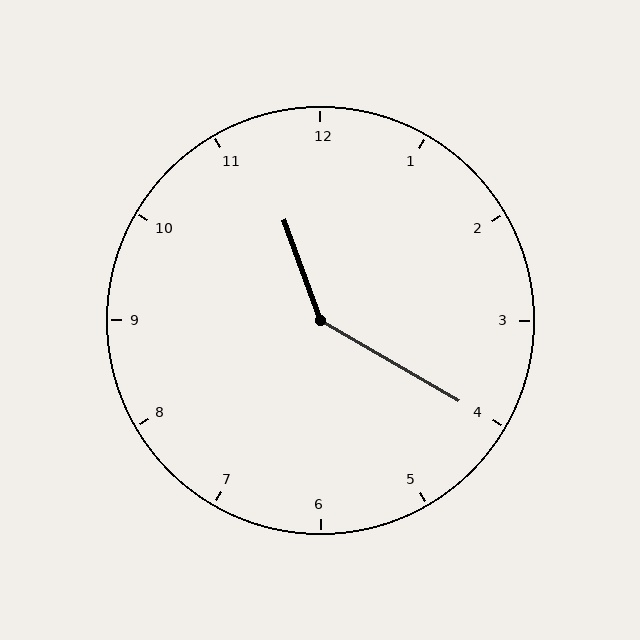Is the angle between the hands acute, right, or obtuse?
It is obtuse.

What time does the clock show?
11:20.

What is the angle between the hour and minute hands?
Approximately 140 degrees.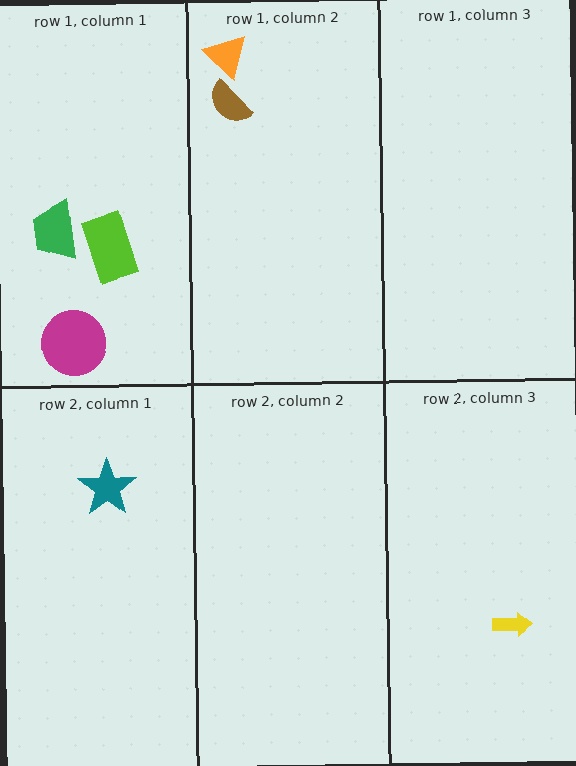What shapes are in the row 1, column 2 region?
The brown semicircle, the orange triangle.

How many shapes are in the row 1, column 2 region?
2.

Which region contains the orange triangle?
The row 1, column 2 region.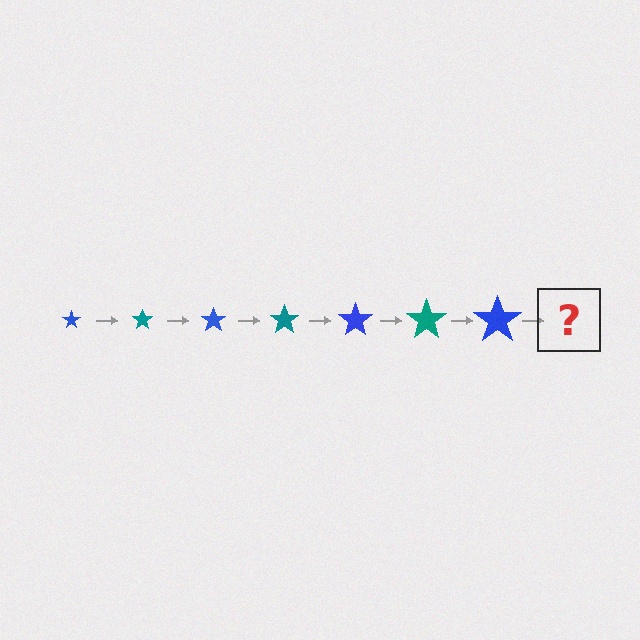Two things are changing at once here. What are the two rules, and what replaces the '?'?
The two rules are that the star grows larger each step and the color cycles through blue and teal. The '?' should be a teal star, larger than the previous one.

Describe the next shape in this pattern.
It should be a teal star, larger than the previous one.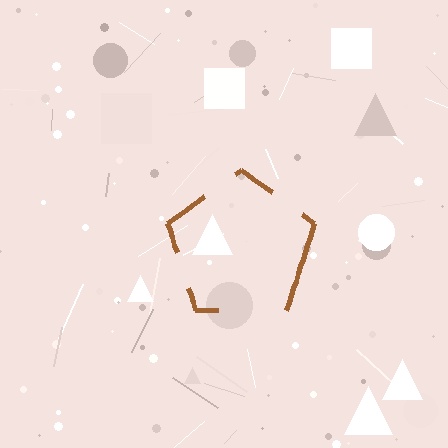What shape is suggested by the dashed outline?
The dashed outline suggests a pentagon.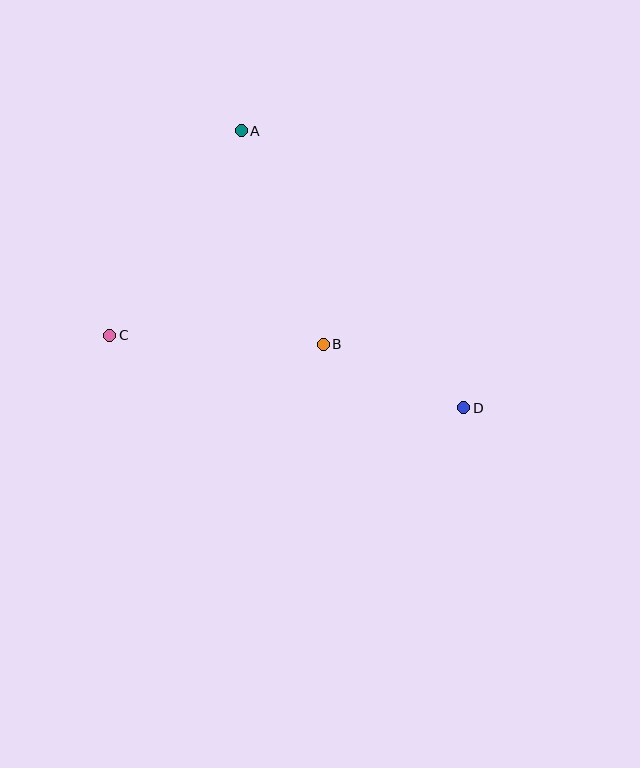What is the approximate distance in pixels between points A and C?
The distance between A and C is approximately 243 pixels.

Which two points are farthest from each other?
Points C and D are farthest from each other.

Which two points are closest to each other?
Points B and D are closest to each other.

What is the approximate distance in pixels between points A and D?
The distance between A and D is approximately 356 pixels.